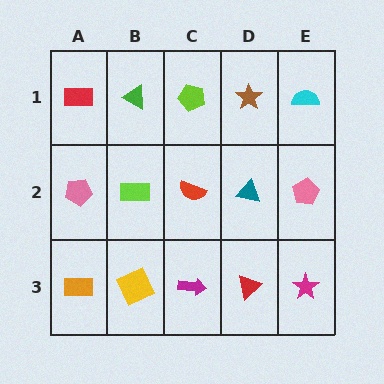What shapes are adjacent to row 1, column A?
A pink pentagon (row 2, column A), a green triangle (row 1, column B).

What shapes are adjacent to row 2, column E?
A cyan semicircle (row 1, column E), a magenta star (row 3, column E), a teal triangle (row 2, column D).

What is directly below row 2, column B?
A yellow square.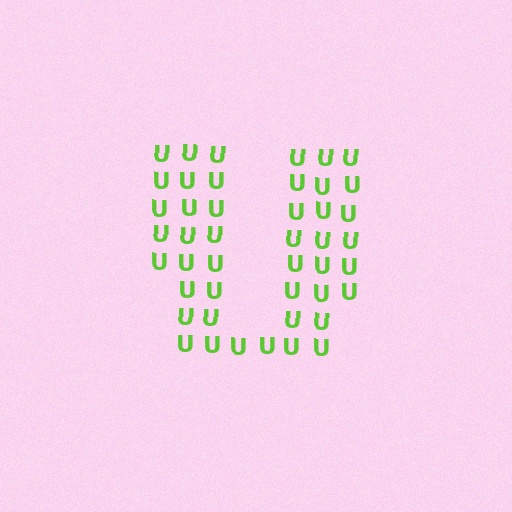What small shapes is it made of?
It is made of small letter U's.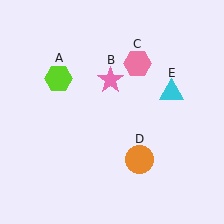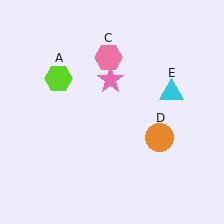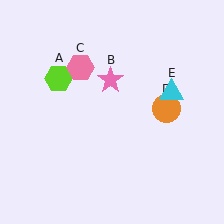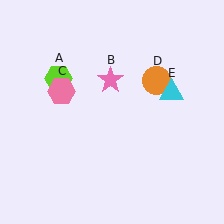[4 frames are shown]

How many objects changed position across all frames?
2 objects changed position: pink hexagon (object C), orange circle (object D).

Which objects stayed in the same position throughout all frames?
Lime hexagon (object A) and pink star (object B) and cyan triangle (object E) remained stationary.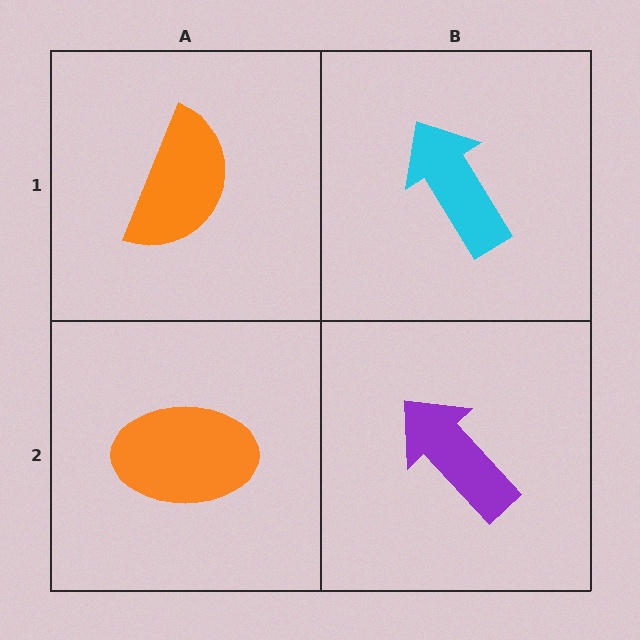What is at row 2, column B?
A purple arrow.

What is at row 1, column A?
An orange semicircle.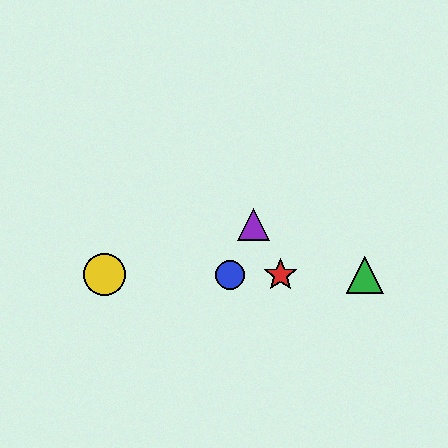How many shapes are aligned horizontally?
4 shapes (the red star, the blue circle, the green triangle, the yellow circle) are aligned horizontally.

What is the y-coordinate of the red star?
The red star is at y≈275.